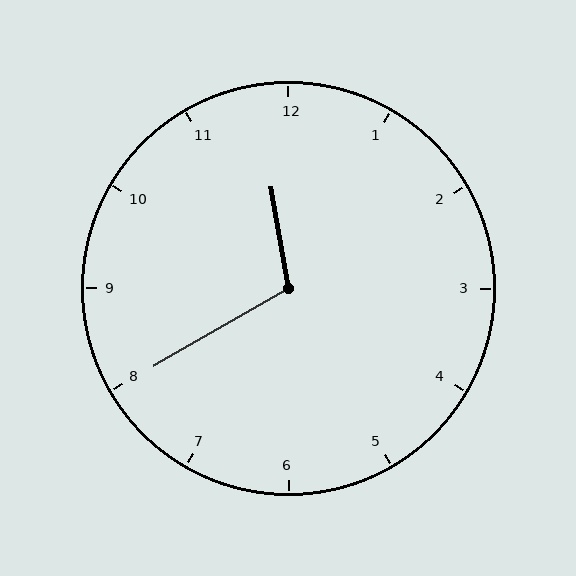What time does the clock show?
11:40.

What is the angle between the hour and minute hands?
Approximately 110 degrees.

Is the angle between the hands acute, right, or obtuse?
It is obtuse.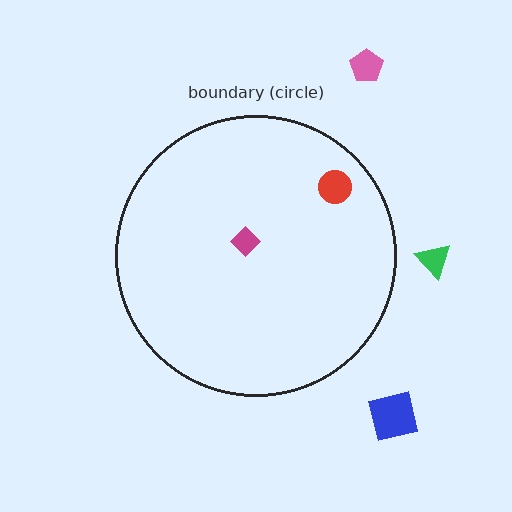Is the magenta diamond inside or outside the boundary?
Inside.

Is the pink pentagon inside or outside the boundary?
Outside.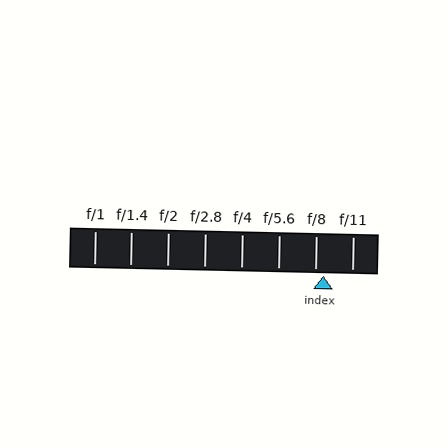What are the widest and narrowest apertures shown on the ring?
The widest aperture shown is f/1 and the narrowest is f/11.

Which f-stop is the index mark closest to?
The index mark is closest to f/8.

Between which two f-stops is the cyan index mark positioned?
The index mark is between f/8 and f/11.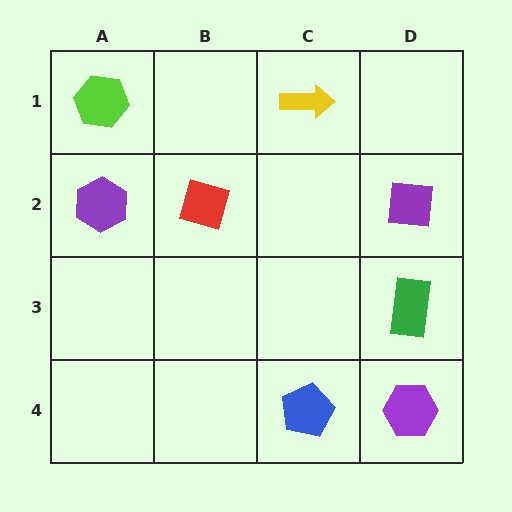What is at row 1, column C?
A yellow arrow.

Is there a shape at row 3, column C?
No, that cell is empty.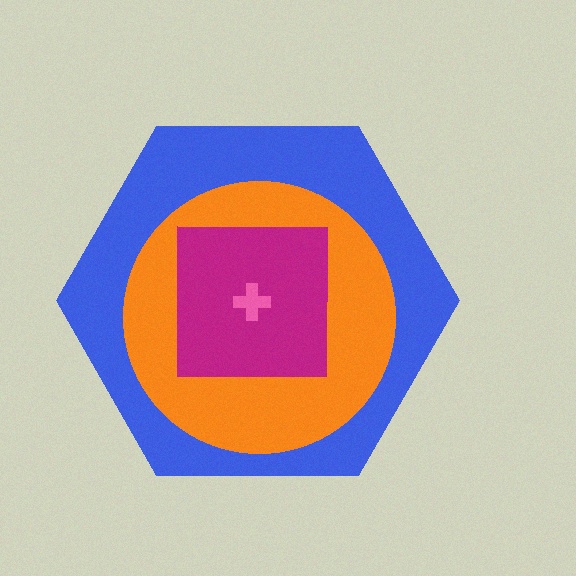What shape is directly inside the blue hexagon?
The orange circle.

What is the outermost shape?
The blue hexagon.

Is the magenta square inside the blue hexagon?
Yes.